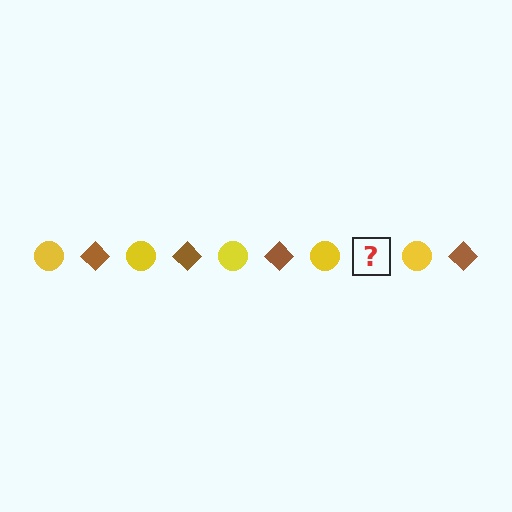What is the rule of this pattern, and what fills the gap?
The rule is that the pattern alternates between yellow circle and brown diamond. The gap should be filled with a brown diamond.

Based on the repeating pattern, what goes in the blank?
The blank should be a brown diamond.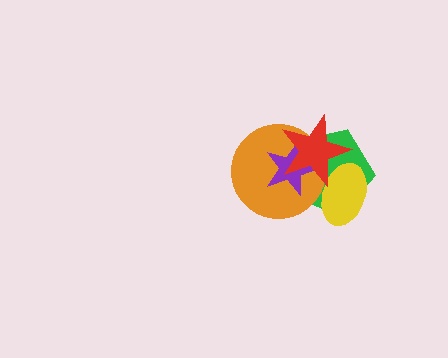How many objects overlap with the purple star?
3 objects overlap with the purple star.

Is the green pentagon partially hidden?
Yes, it is partially covered by another shape.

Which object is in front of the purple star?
The red star is in front of the purple star.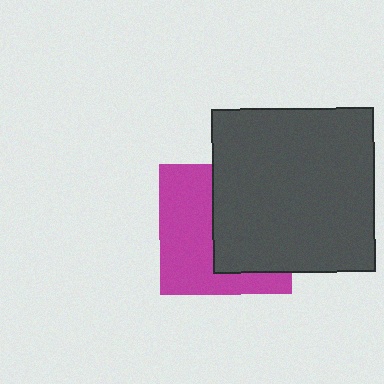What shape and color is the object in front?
The object in front is a dark gray rectangle.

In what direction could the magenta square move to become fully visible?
The magenta square could move left. That would shift it out from behind the dark gray rectangle entirely.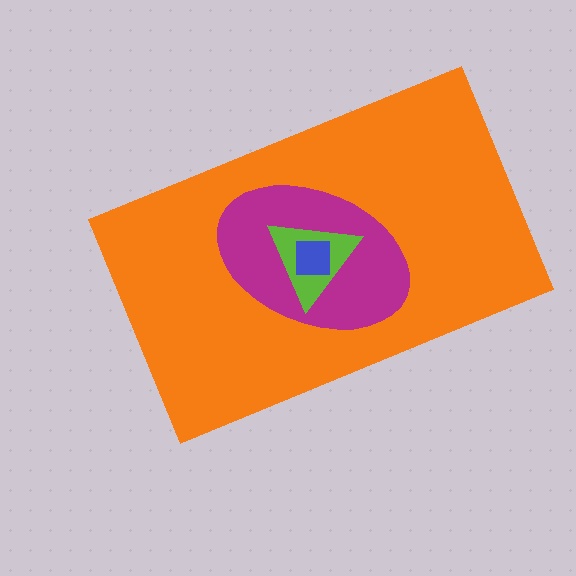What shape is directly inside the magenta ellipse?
The lime triangle.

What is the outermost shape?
The orange rectangle.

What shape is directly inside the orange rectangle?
The magenta ellipse.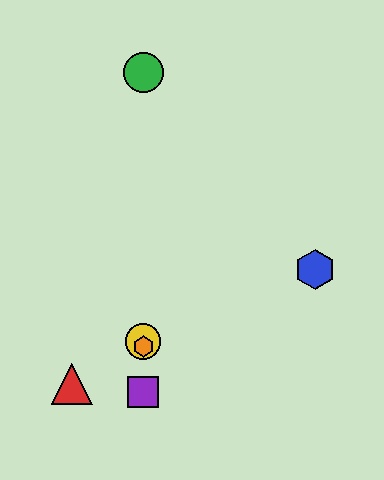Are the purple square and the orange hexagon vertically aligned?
Yes, both are at x≈143.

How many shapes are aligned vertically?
4 shapes (the green circle, the yellow circle, the purple square, the orange hexagon) are aligned vertically.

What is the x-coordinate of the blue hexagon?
The blue hexagon is at x≈315.